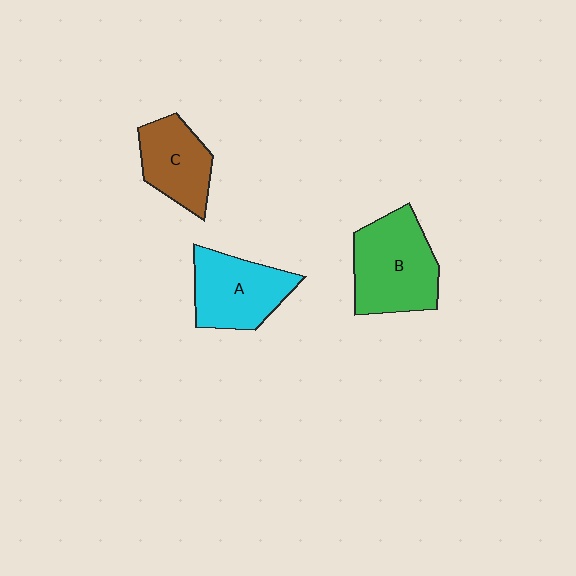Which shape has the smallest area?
Shape C (brown).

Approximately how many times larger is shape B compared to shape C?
Approximately 1.4 times.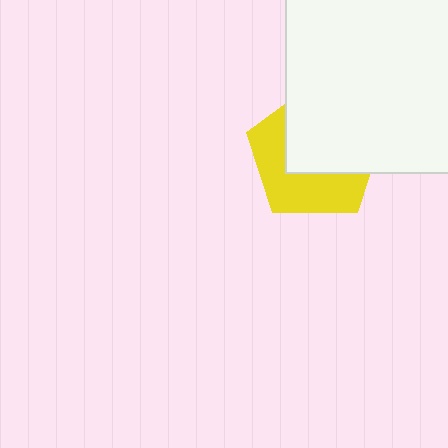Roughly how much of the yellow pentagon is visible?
About half of it is visible (roughly 47%).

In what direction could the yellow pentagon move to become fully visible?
The yellow pentagon could move toward the lower-left. That would shift it out from behind the white rectangle entirely.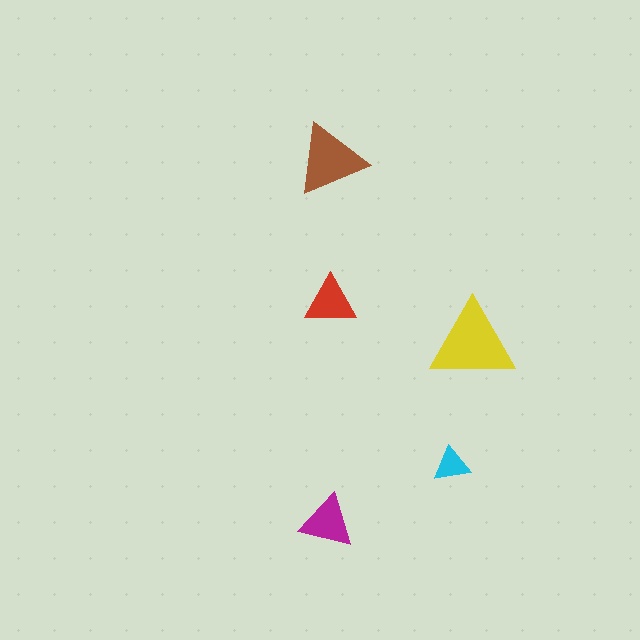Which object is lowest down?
The magenta triangle is bottommost.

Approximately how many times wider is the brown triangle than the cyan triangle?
About 2 times wider.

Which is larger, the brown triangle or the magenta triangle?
The brown one.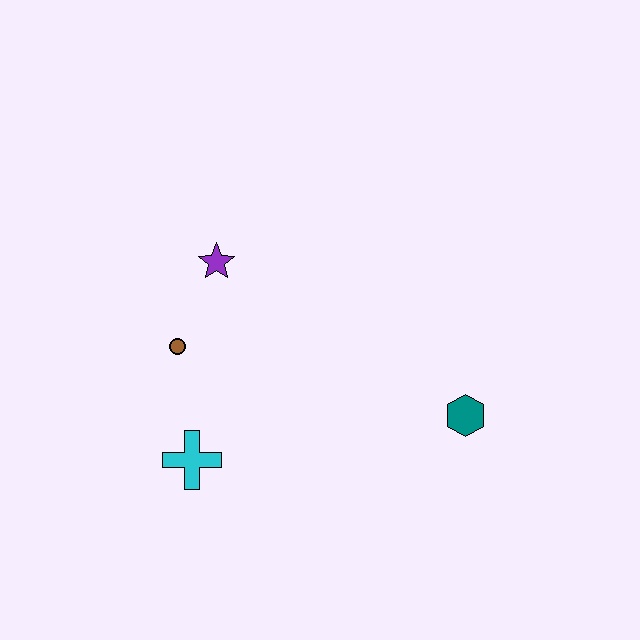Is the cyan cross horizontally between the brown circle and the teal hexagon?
Yes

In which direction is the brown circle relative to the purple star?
The brown circle is below the purple star.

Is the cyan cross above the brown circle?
No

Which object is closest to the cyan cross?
The brown circle is closest to the cyan cross.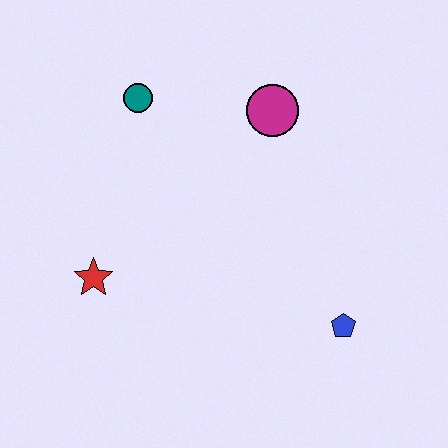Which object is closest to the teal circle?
The magenta circle is closest to the teal circle.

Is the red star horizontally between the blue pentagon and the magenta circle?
No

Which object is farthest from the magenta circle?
The red star is farthest from the magenta circle.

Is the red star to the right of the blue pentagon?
No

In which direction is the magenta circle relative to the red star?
The magenta circle is to the right of the red star.